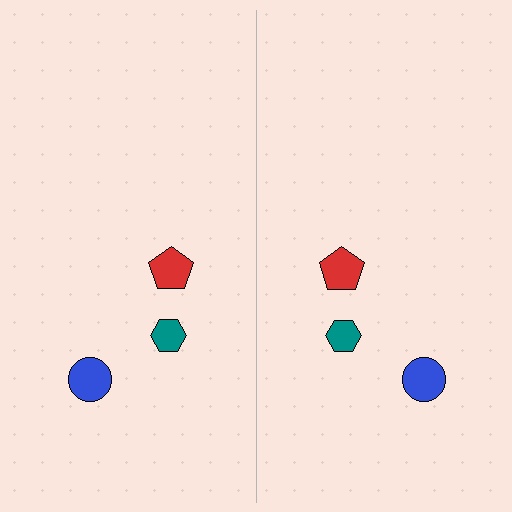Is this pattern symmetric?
Yes, this pattern has bilateral (reflection) symmetry.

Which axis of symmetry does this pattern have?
The pattern has a vertical axis of symmetry running through the center of the image.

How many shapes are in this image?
There are 6 shapes in this image.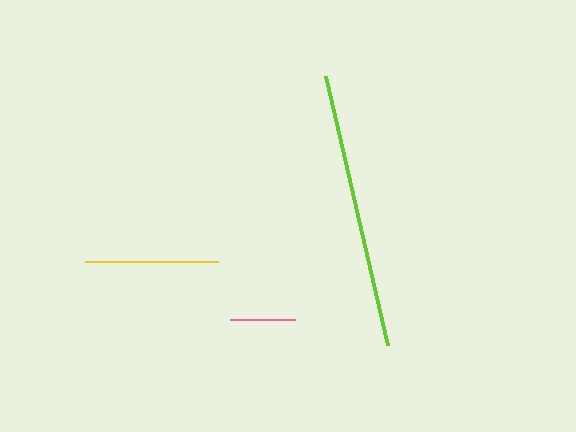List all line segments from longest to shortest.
From longest to shortest: lime, yellow, pink.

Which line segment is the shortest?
The pink line is the shortest at approximately 66 pixels.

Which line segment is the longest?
The lime line is the longest at approximately 276 pixels.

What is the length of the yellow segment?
The yellow segment is approximately 134 pixels long.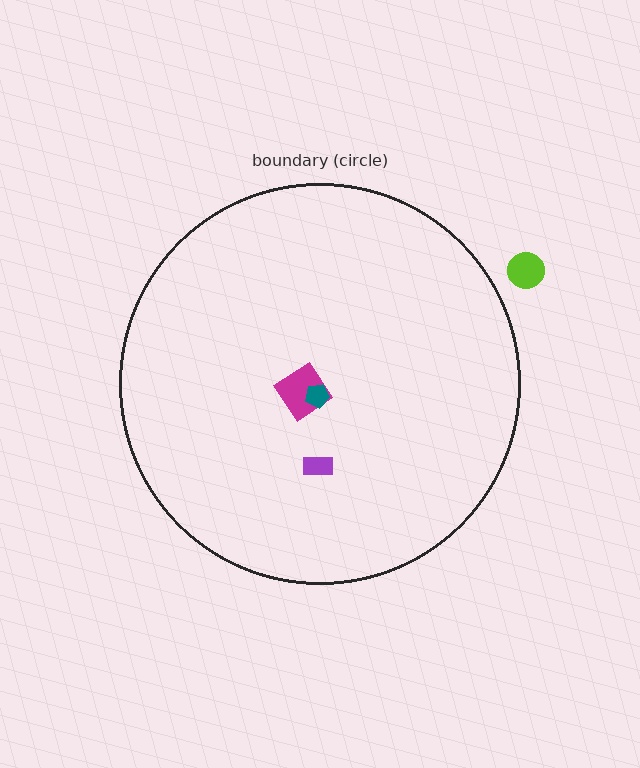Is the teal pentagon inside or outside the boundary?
Inside.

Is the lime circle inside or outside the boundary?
Outside.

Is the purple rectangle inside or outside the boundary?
Inside.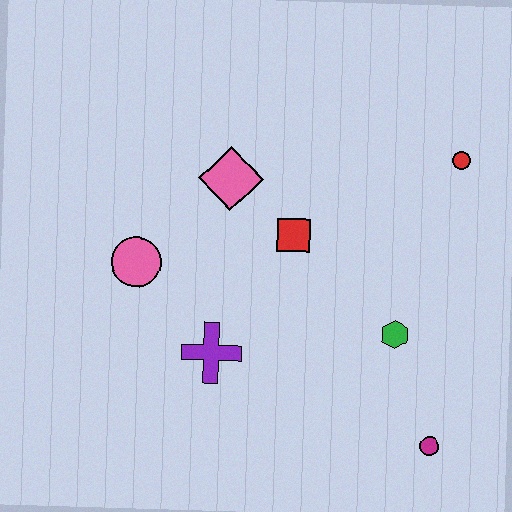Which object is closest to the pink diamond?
The red square is closest to the pink diamond.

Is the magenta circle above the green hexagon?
No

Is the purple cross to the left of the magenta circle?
Yes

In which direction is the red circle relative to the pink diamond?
The red circle is to the right of the pink diamond.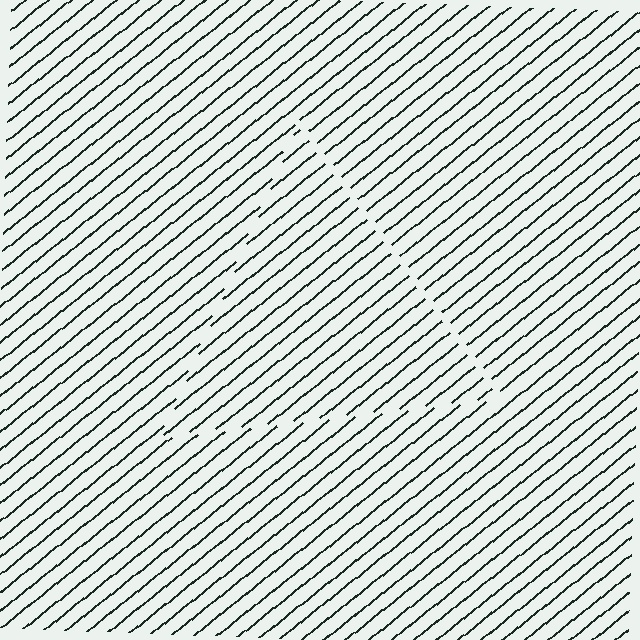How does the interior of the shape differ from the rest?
The interior of the shape contains the same grating, shifted by half a period — the contour is defined by the phase discontinuity where line-ends from the inner and outer gratings abut.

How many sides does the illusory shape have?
3 sides — the line-ends trace a triangle.